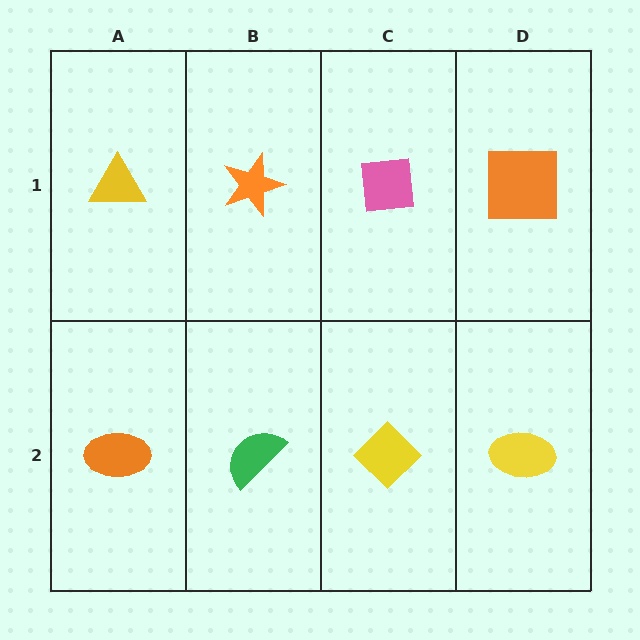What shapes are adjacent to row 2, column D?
An orange square (row 1, column D), a yellow diamond (row 2, column C).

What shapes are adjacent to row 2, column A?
A yellow triangle (row 1, column A), a green semicircle (row 2, column B).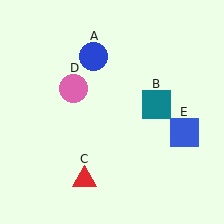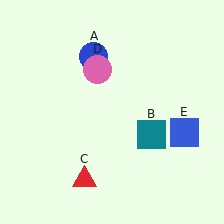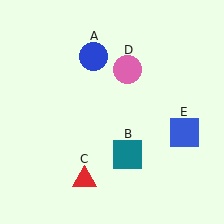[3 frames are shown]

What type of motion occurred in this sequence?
The teal square (object B), pink circle (object D) rotated clockwise around the center of the scene.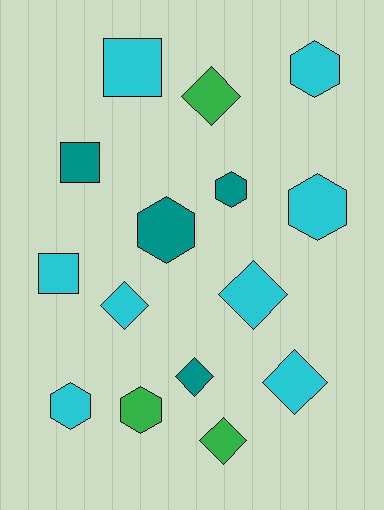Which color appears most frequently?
Cyan, with 8 objects.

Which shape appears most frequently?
Hexagon, with 6 objects.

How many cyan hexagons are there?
There are 3 cyan hexagons.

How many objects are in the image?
There are 15 objects.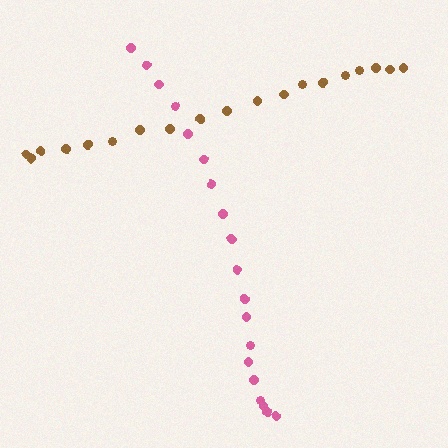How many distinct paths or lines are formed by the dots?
There are 2 distinct paths.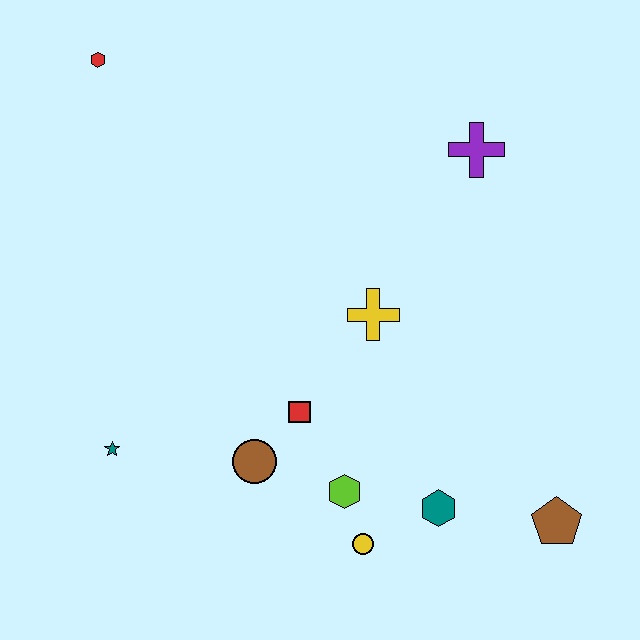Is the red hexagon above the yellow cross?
Yes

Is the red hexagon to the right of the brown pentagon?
No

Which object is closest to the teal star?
The brown circle is closest to the teal star.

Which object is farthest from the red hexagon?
The brown pentagon is farthest from the red hexagon.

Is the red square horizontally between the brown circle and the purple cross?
Yes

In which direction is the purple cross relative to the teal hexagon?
The purple cross is above the teal hexagon.